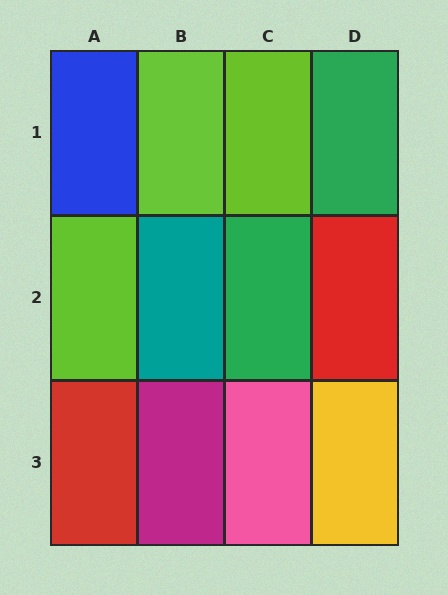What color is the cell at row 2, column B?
Teal.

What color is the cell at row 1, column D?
Green.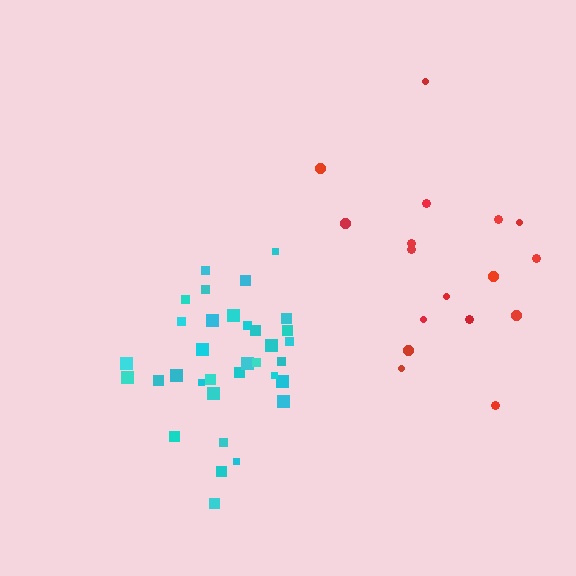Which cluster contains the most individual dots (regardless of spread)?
Cyan (34).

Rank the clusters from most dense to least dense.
cyan, red.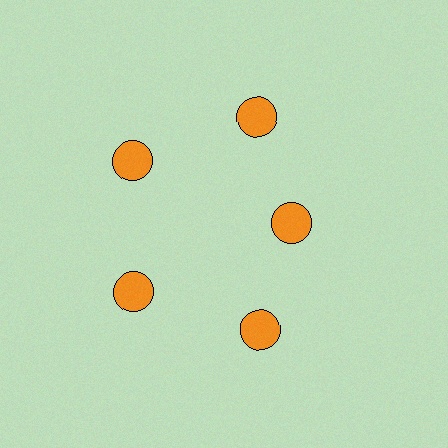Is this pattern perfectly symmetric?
No. The 5 orange circles are arranged in a ring, but one element near the 3 o'clock position is pulled inward toward the center, breaking the 5-fold rotational symmetry.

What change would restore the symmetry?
The symmetry would be restored by moving it outward, back onto the ring so that all 5 circles sit at equal angles and equal distance from the center.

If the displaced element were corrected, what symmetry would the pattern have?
It would have 5-fold rotational symmetry — the pattern would map onto itself every 72 degrees.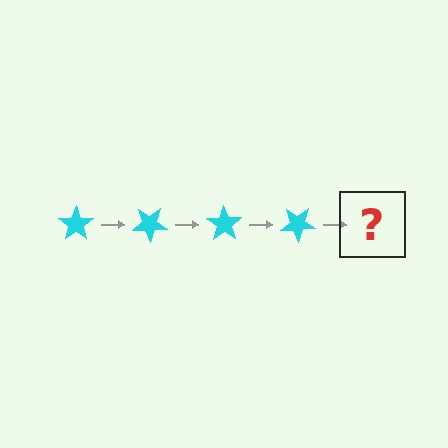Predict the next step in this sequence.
The next step is a cyan star rotated 140 degrees.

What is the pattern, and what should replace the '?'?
The pattern is that the star rotates 35 degrees each step. The '?' should be a cyan star rotated 140 degrees.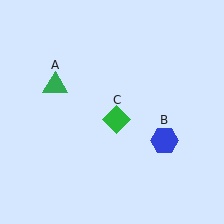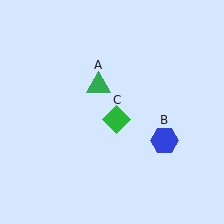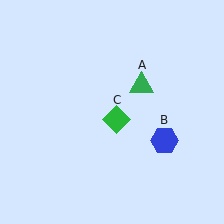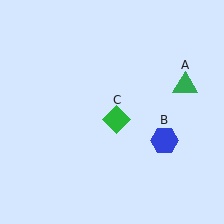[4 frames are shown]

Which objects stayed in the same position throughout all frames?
Blue hexagon (object B) and green diamond (object C) remained stationary.